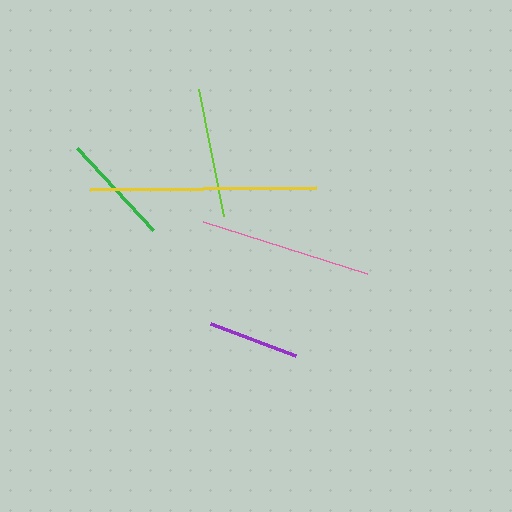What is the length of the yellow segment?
The yellow segment is approximately 226 pixels long.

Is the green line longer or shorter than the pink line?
The pink line is longer than the green line.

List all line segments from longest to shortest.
From longest to shortest: yellow, pink, lime, green, purple.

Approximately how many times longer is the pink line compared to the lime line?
The pink line is approximately 1.3 times the length of the lime line.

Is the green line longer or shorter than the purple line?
The green line is longer than the purple line.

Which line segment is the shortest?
The purple line is the shortest at approximately 90 pixels.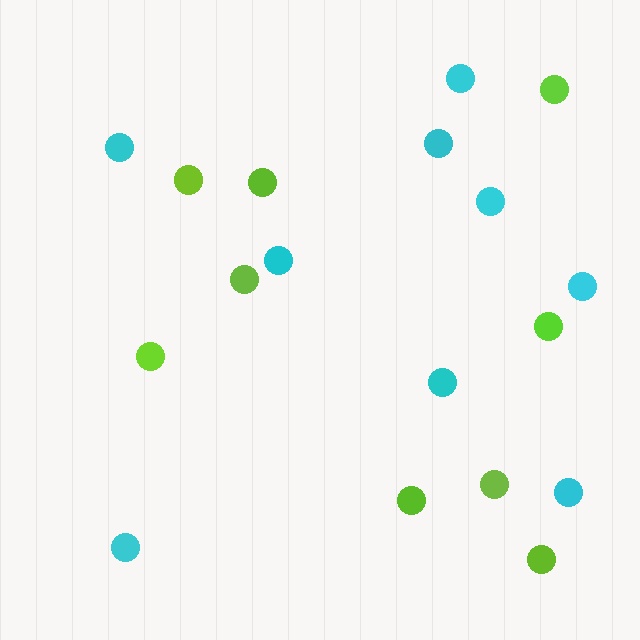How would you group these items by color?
There are 2 groups: one group of lime circles (9) and one group of cyan circles (9).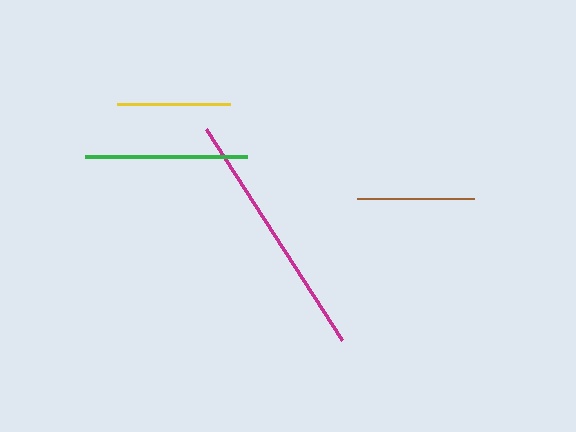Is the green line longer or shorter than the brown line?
The green line is longer than the brown line.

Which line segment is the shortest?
The yellow line is the shortest at approximately 113 pixels.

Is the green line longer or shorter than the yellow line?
The green line is longer than the yellow line.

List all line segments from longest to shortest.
From longest to shortest: magenta, green, brown, yellow.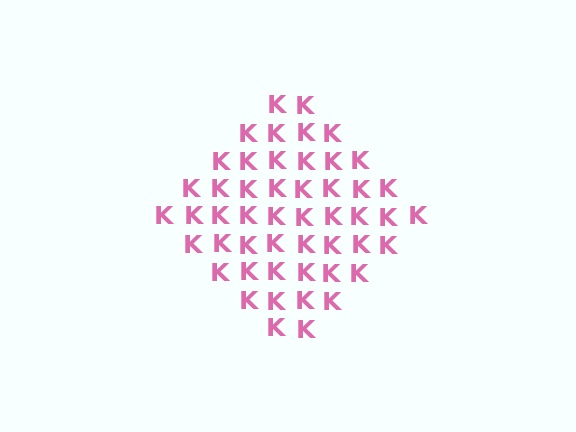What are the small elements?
The small elements are letter K's.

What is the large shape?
The large shape is a diamond.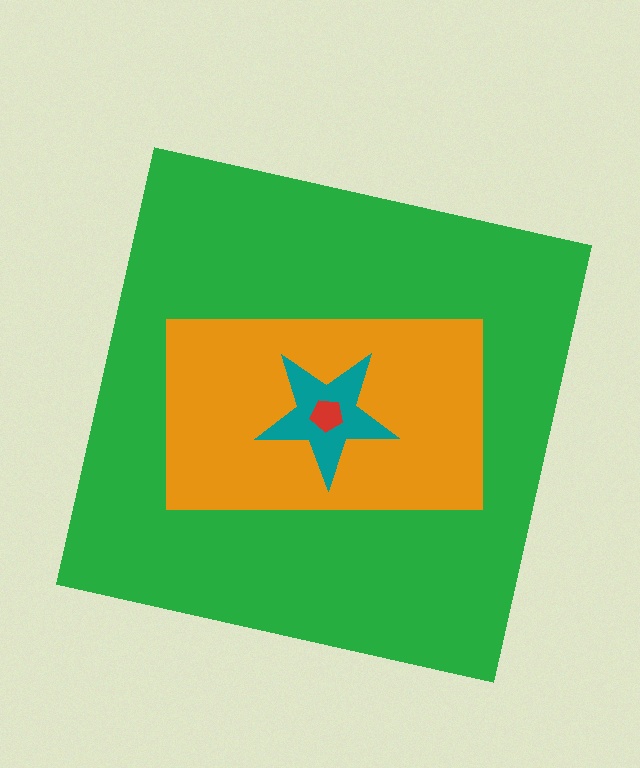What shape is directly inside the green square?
The orange rectangle.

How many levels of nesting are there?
4.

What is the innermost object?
The red pentagon.